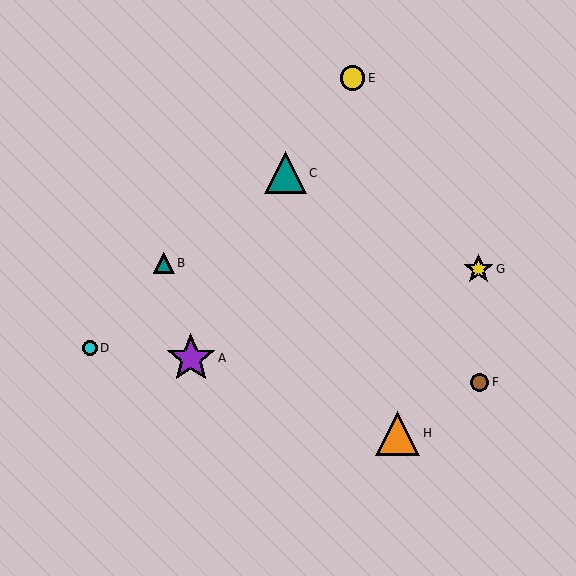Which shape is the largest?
The purple star (labeled A) is the largest.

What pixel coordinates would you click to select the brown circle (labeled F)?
Click at (480, 382) to select the brown circle F.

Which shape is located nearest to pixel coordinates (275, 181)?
The teal triangle (labeled C) at (285, 173) is nearest to that location.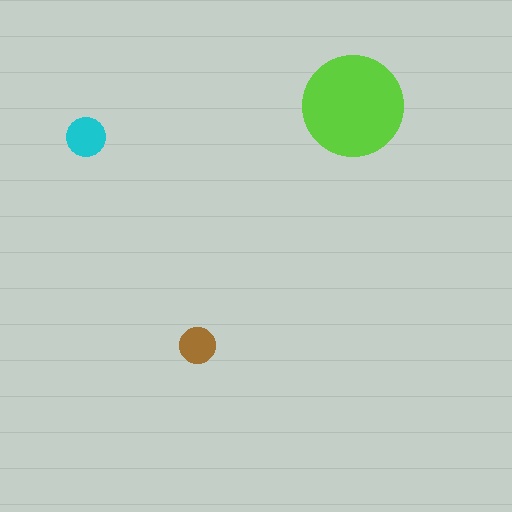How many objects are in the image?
There are 3 objects in the image.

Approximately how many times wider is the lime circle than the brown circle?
About 3 times wider.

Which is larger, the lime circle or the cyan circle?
The lime one.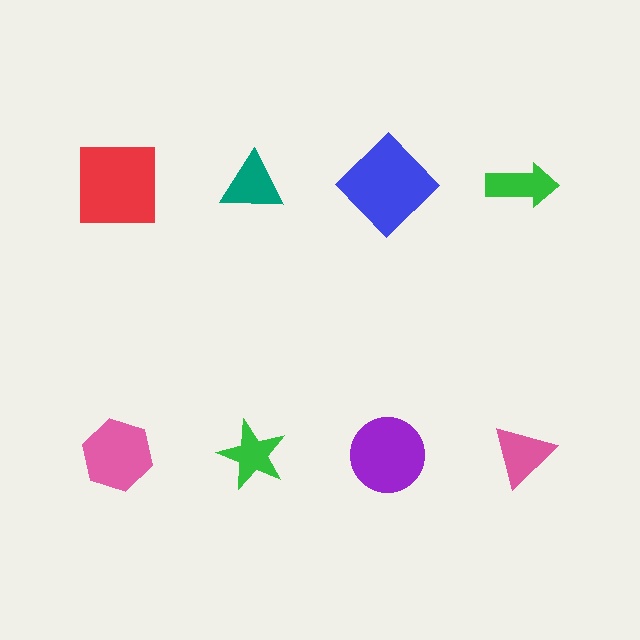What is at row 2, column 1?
A pink hexagon.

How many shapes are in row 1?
4 shapes.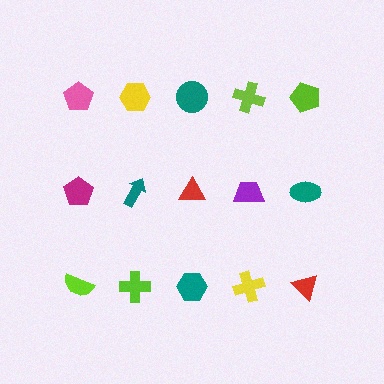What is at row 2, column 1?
A magenta pentagon.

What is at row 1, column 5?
A lime pentagon.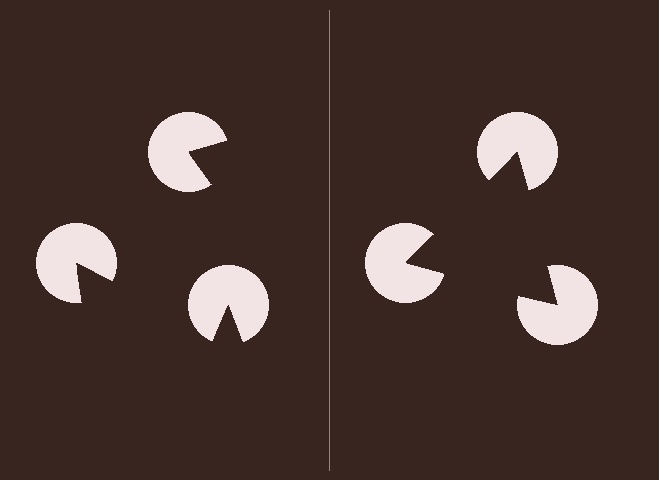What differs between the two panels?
The pac-man discs are positioned identically on both sides; only the wedge orientations differ. On the right they align to a triangle; on the left they are misaligned.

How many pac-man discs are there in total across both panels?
6 — 3 on each side.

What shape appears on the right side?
An illusory triangle.